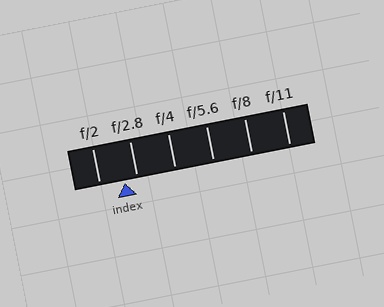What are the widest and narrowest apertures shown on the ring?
The widest aperture shown is f/2 and the narrowest is f/11.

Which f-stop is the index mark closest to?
The index mark is closest to f/2.8.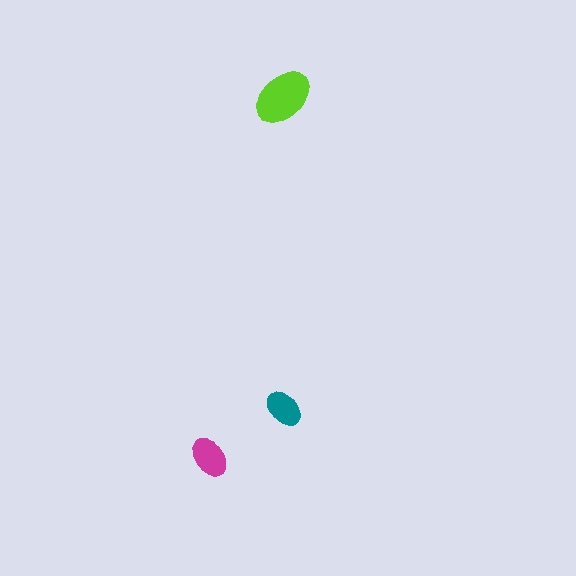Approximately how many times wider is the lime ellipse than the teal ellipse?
About 1.5 times wider.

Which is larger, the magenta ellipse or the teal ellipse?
The magenta one.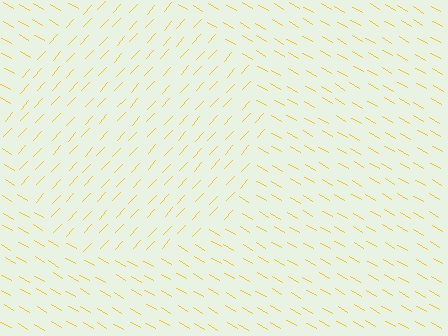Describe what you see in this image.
The image is filled with small yellow line segments. A circle region in the image has lines oriented differently from the surrounding lines, creating a visible texture boundary.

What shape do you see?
I see a circle.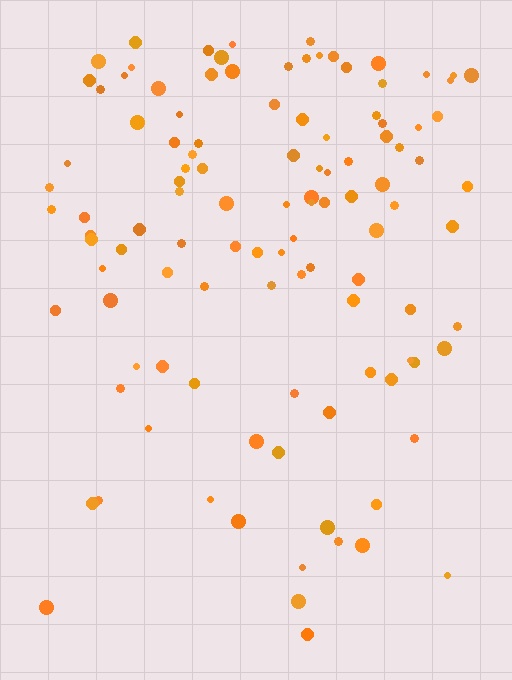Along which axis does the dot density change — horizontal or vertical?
Vertical.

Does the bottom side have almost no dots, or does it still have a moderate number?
Still a moderate number, just noticeably fewer than the top.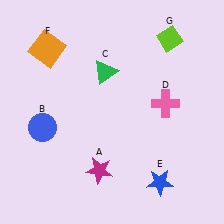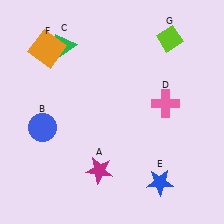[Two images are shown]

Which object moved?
The green triangle (C) moved left.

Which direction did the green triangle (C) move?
The green triangle (C) moved left.